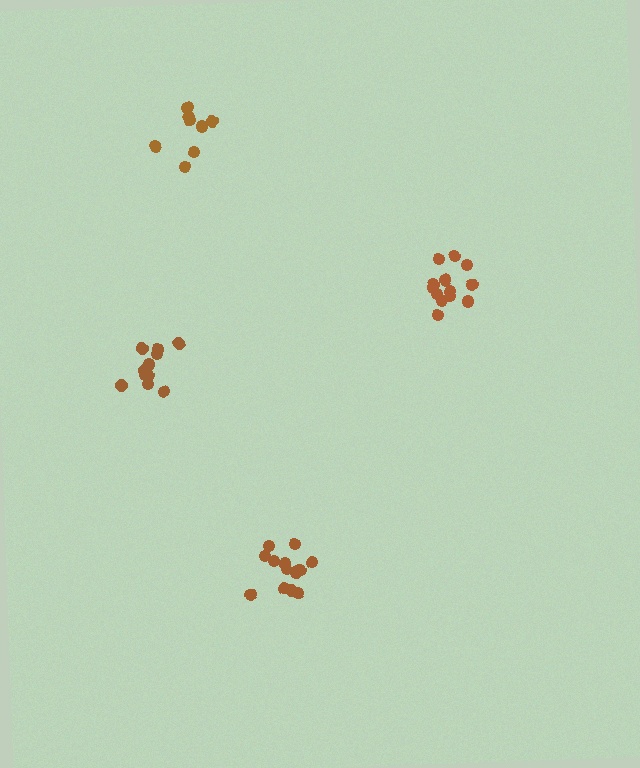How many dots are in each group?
Group 1: 14 dots, Group 2: 11 dots, Group 3: 13 dots, Group 4: 8 dots (46 total).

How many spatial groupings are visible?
There are 4 spatial groupings.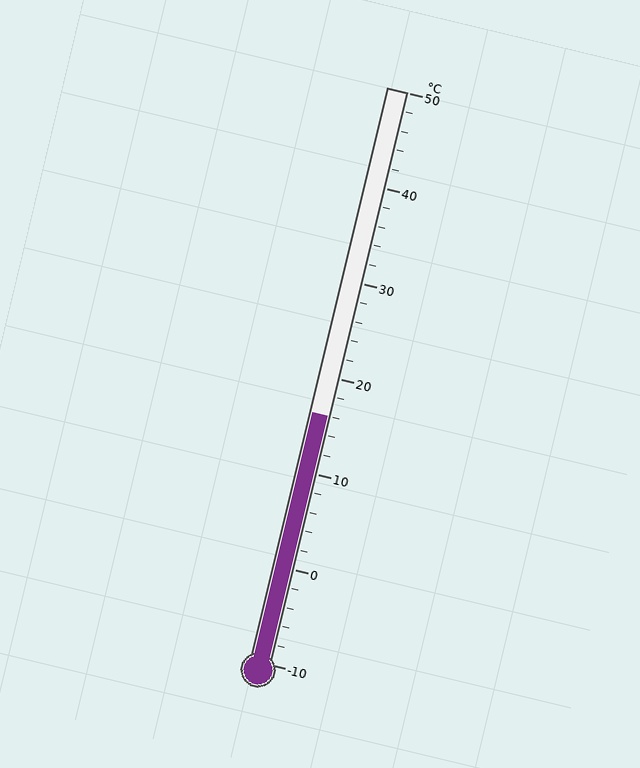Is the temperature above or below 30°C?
The temperature is below 30°C.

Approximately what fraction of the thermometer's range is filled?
The thermometer is filled to approximately 45% of its range.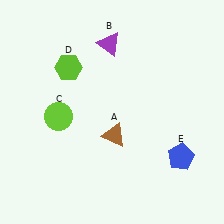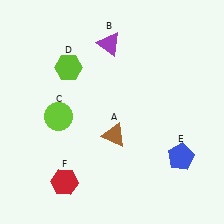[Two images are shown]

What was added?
A red hexagon (F) was added in Image 2.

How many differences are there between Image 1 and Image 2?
There is 1 difference between the two images.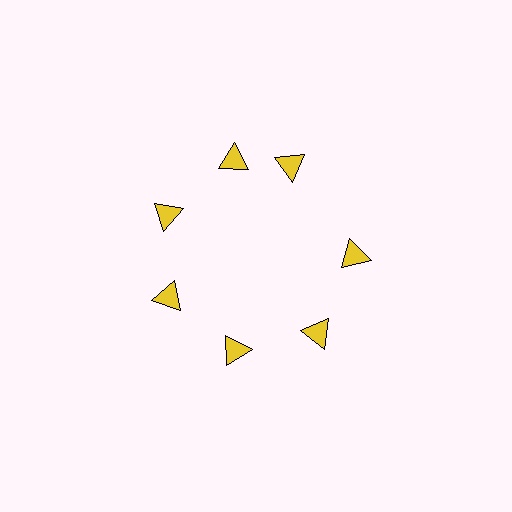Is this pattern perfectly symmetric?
No. The 7 yellow triangles are arranged in a ring, but one element near the 1 o'clock position is rotated out of alignment along the ring, breaking the 7-fold rotational symmetry.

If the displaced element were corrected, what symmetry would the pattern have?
It would have 7-fold rotational symmetry — the pattern would map onto itself every 51 degrees.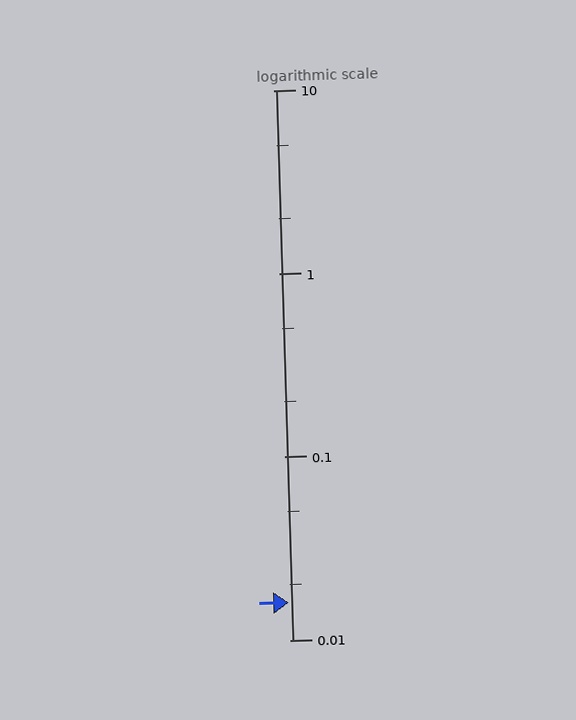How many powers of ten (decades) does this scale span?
The scale spans 3 decades, from 0.01 to 10.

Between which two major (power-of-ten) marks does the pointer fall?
The pointer is between 0.01 and 0.1.